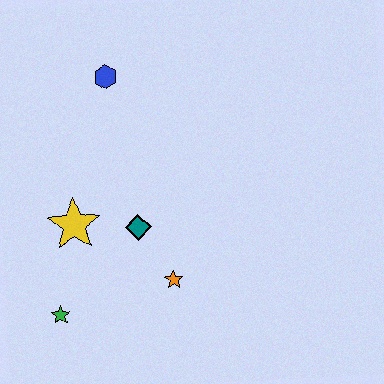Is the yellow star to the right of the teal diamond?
No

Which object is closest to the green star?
The yellow star is closest to the green star.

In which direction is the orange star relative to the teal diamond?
The orange star is below the teal diamond.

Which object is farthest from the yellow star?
The blue hexagon is farthest from the yellow star.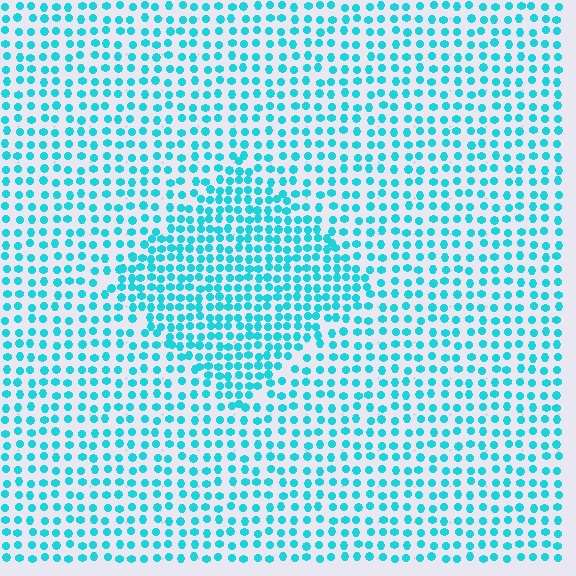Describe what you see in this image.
The image contains small cyan elements arranged at two different densities. A diamond-shaped region is visible where the elements are more densely packed than the surrounding area.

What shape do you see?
I see a diamond.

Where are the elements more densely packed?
The elements are more densely packed inside the diamond boundary.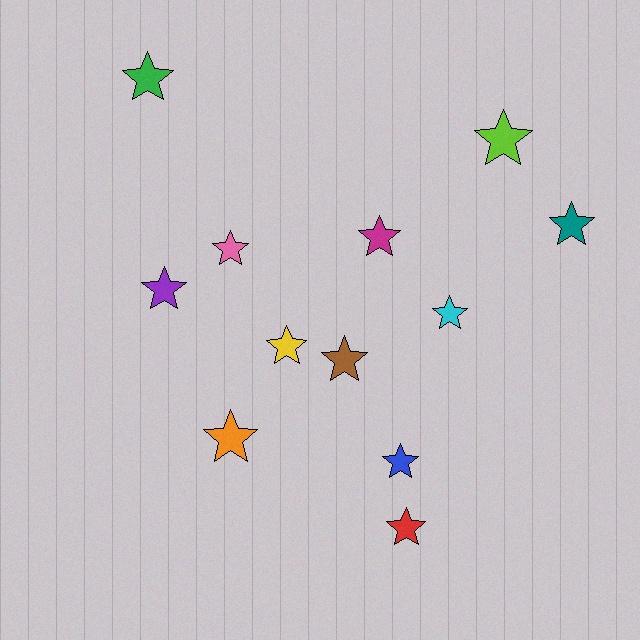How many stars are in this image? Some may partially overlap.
There are 12 stars.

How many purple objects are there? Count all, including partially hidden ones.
There is 1 purple object.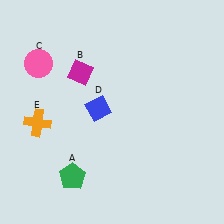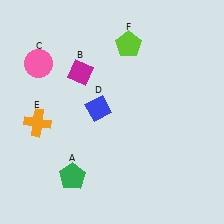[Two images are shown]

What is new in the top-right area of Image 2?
A lime pentagon (F) was added in the top-right area of Image 2.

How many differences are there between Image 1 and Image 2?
There is 1 difference between the two images.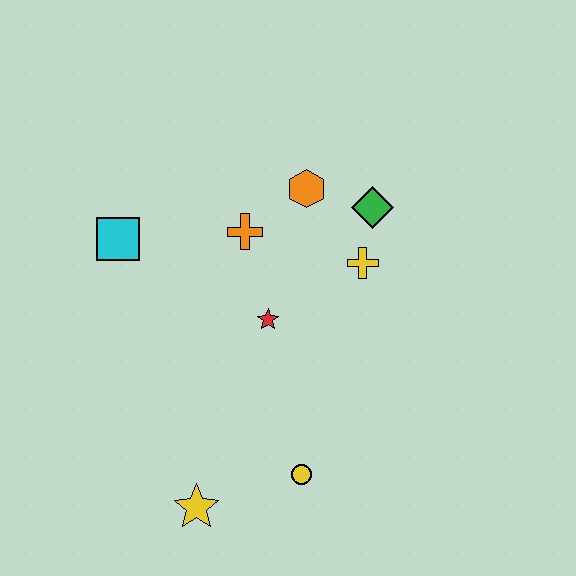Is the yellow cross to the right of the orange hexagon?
Yes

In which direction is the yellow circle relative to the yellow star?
The yellow circle is to the right of the yellow star.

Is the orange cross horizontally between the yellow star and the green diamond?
Yes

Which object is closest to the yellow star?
The yellow circle is closest to the yellow star.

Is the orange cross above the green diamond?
No